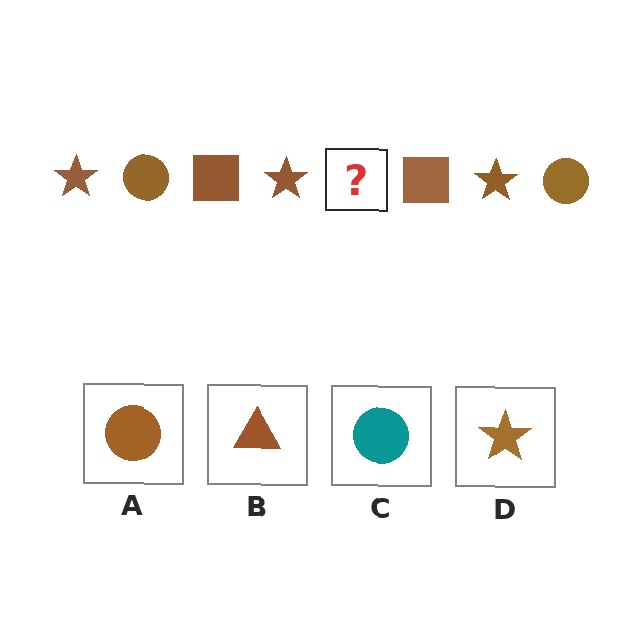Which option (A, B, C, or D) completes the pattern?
A.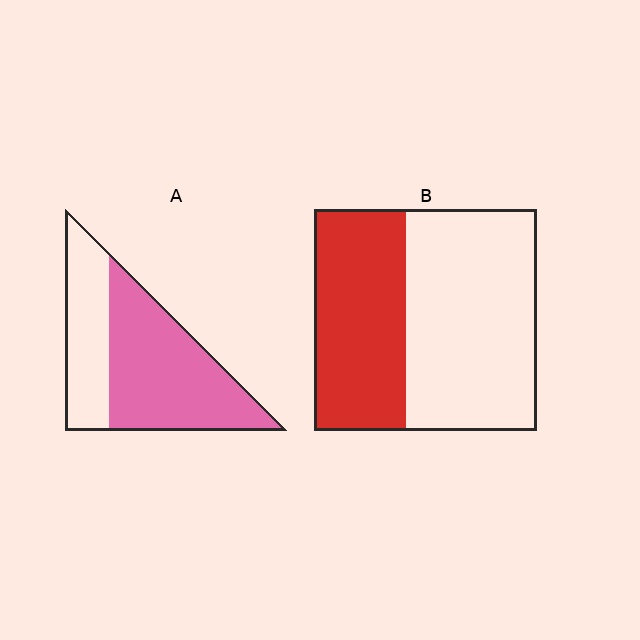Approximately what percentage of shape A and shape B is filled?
A is approximately 65% and B is approximately 40%.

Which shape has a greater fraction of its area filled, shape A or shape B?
Shape A.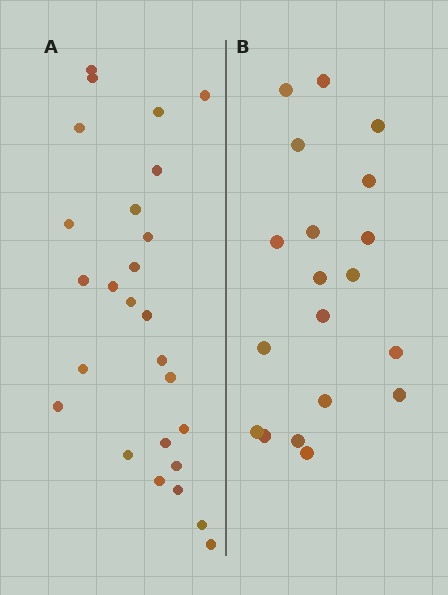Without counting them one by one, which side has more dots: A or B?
Region A (the left region) has more dots.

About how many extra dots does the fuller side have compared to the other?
Region A has roughly 8 or so more dots than region B.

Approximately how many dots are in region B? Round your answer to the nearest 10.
About 20 dots. (The exact count is 19, which rounds to 20.)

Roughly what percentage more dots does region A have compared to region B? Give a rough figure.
About 35% more.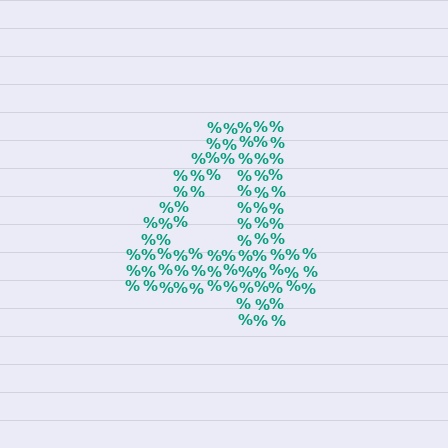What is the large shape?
The large shape is the digit 4.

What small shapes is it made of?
It is made of small percent signs.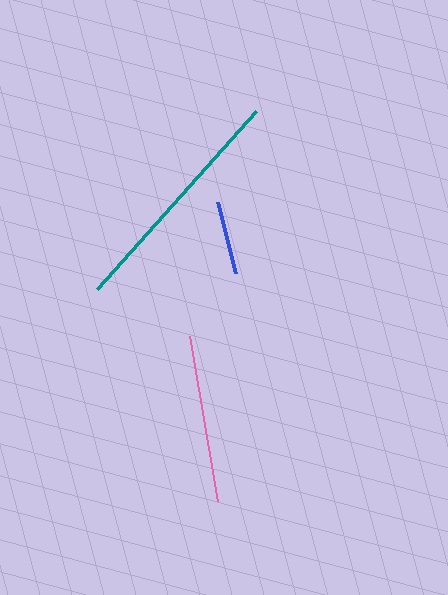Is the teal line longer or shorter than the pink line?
The teal line is longer than the pink line.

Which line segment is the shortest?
The blue line is the shortest at approximately 73 pixels.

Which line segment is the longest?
The teal line is the longest at approximately 239 pixels.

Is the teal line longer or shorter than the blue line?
The teal line is longer than the blue line.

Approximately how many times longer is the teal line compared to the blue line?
The teal line is approximately 3.3 times the length of the blue line.